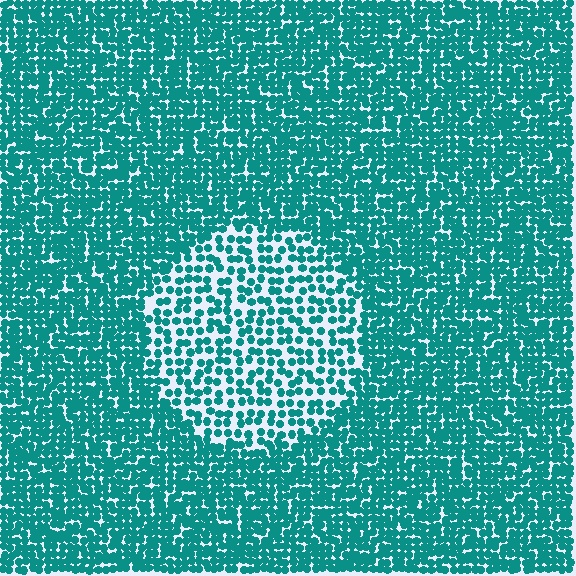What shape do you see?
I see a circle.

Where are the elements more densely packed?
The elements are more densely packed outside the circle boundary.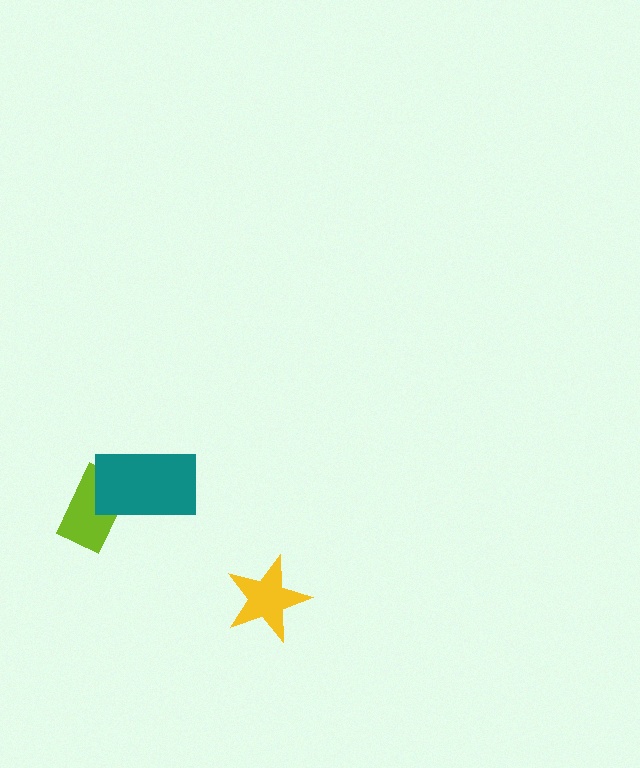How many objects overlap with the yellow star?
0 objects overlap with the yellow star.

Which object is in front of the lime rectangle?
The teal rectangle is in front of the lime rectangle.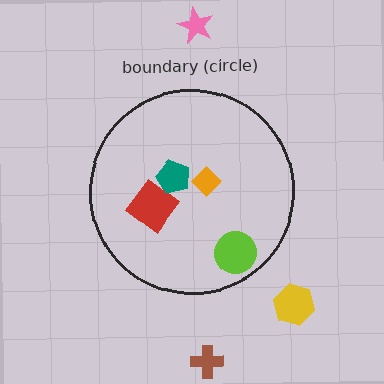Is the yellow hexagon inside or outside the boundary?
Outside.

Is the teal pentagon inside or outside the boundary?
Inside.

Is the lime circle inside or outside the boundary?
Inside.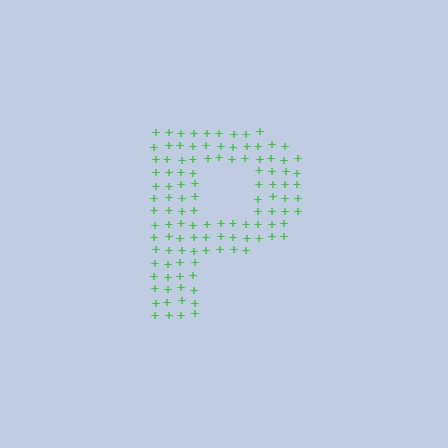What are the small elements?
The small elements are plus signs.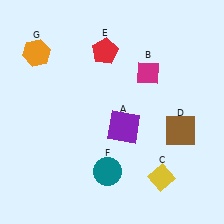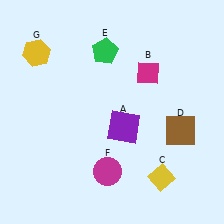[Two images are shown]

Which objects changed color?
E changed from red to green. F changed from teal to magenta. G changed from orange to yellow.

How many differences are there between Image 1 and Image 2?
There are 3 differences between the two images.